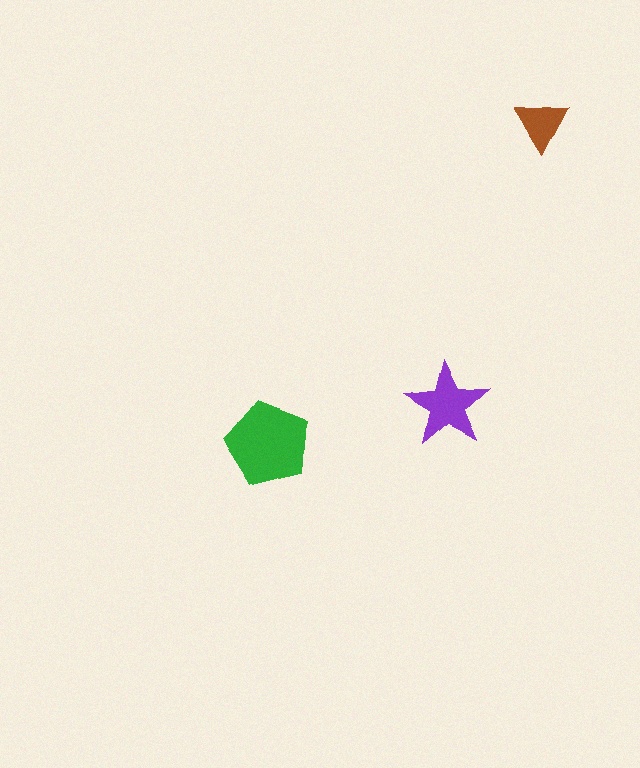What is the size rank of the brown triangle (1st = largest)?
3rd.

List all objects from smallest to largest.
The brown triangle, the purple star, the green pentagon.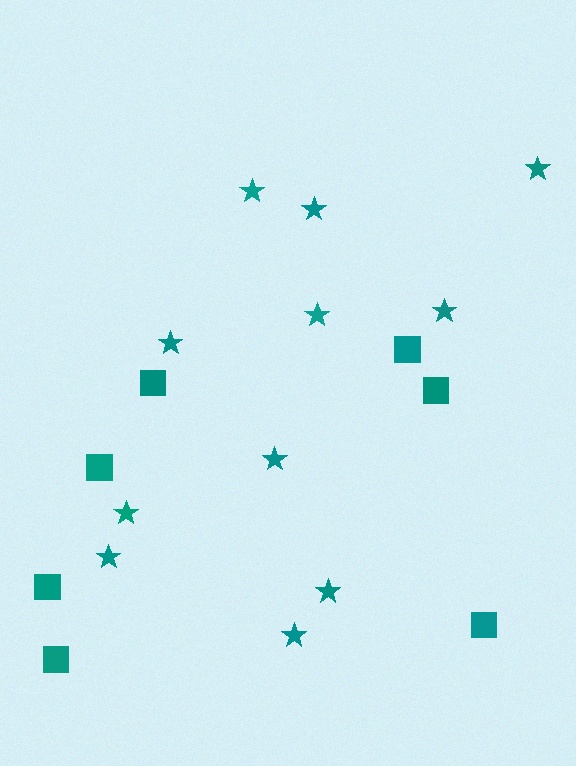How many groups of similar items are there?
There are 2 groups: one group of stars (11) and one group of squares (7).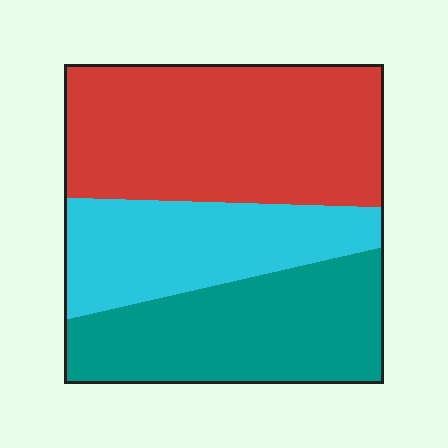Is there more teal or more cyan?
Teal.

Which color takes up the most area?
Red, at roughly 45%.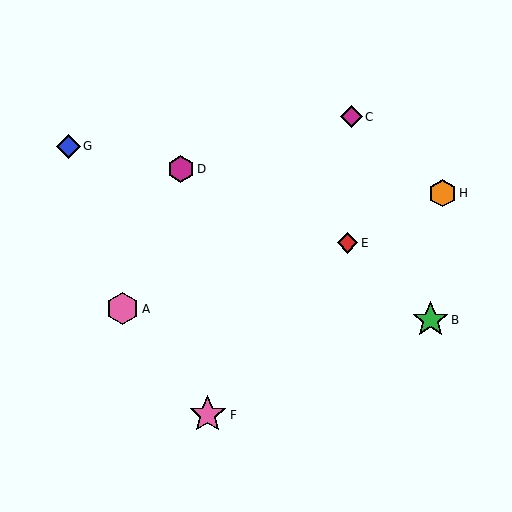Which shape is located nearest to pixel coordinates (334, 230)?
The red diamond (labeled E) at (348, 243) is nearest to that location.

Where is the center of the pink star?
The center of the pink star is at (208, 415).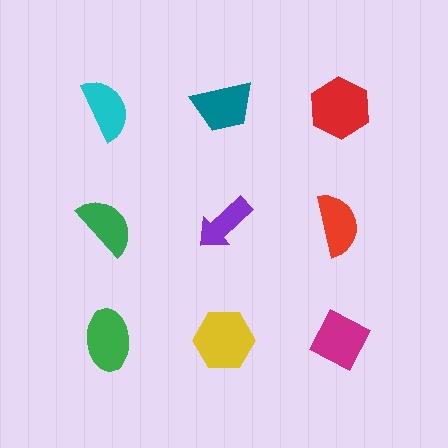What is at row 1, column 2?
A teal trapezoid.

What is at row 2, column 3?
A red semicircle.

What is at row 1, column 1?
A cyan semicircle.